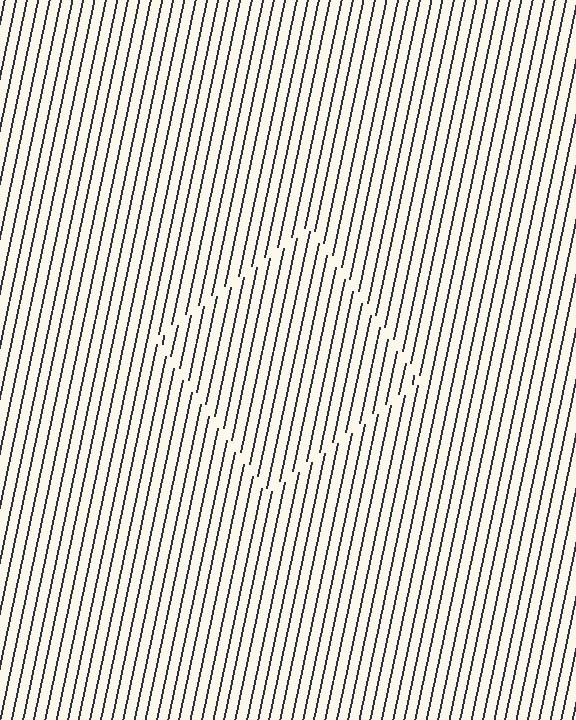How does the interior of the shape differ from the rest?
The interior of the shape contains the same grating, shifted by half a period — the contour is defined by the phase discontinuity where line-ends from the inner and outer gratings abut.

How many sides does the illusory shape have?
4 sides — the line-ends trace a square.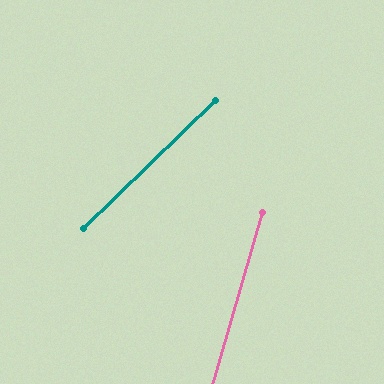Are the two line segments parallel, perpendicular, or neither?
Neither parallel nor perpendicular — they differ by about 30°.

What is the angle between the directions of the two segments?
Approximately 30 degrees.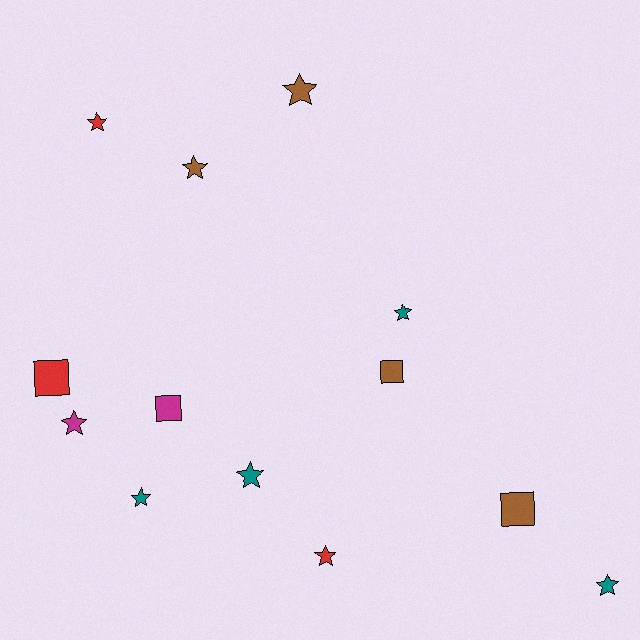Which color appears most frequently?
Teal, with 4 objects.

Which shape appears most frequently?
Star, with 9 objects.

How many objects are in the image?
There are 13 objects.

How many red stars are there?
There are 2 red stars.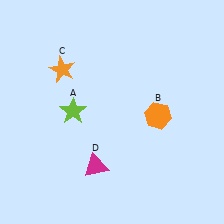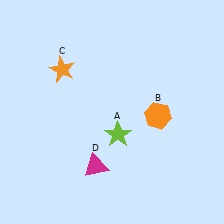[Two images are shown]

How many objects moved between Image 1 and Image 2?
1 object moved between the two images.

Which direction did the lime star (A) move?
The lime star (A) moved right.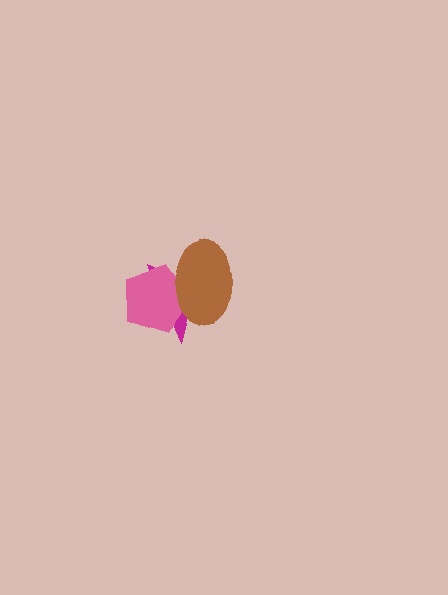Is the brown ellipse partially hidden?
No, no other shape covers it.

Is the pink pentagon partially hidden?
Yes, it is partially covered by another shape.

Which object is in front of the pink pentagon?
The brown ellipse is in front of the pink pentagon.